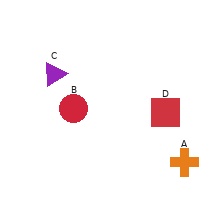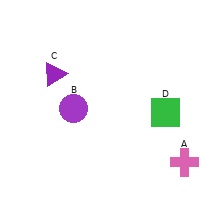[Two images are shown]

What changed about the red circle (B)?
In Image 1, B is red. In Image 2, it changed to purple.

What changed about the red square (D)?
In Image 1, D is red. In Image 2, it changed to green.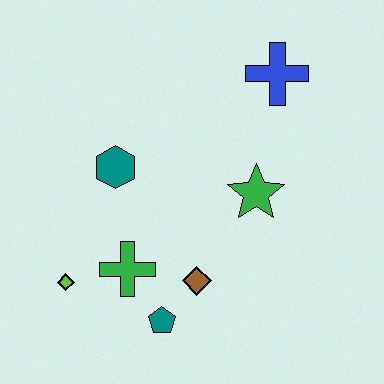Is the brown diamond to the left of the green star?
Yes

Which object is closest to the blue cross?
The green star is closest to the blue cross.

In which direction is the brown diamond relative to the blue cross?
The brown diamond is below the blue cross.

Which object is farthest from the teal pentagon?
The blue cross is farthest from the teal pentagon.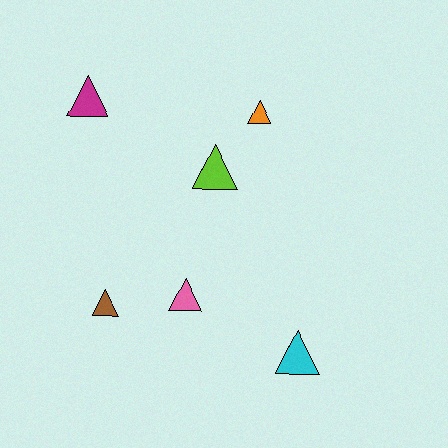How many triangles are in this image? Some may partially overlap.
There are 6 triangles.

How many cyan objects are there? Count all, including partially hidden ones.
There is 1 cyan object.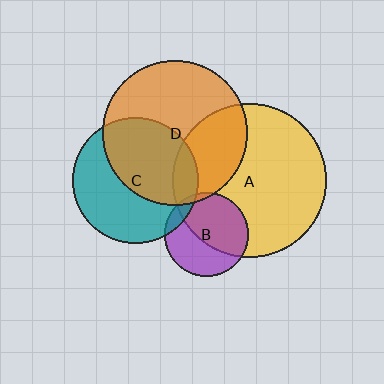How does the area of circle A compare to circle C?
Approximately 1.5 times.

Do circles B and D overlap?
Yes.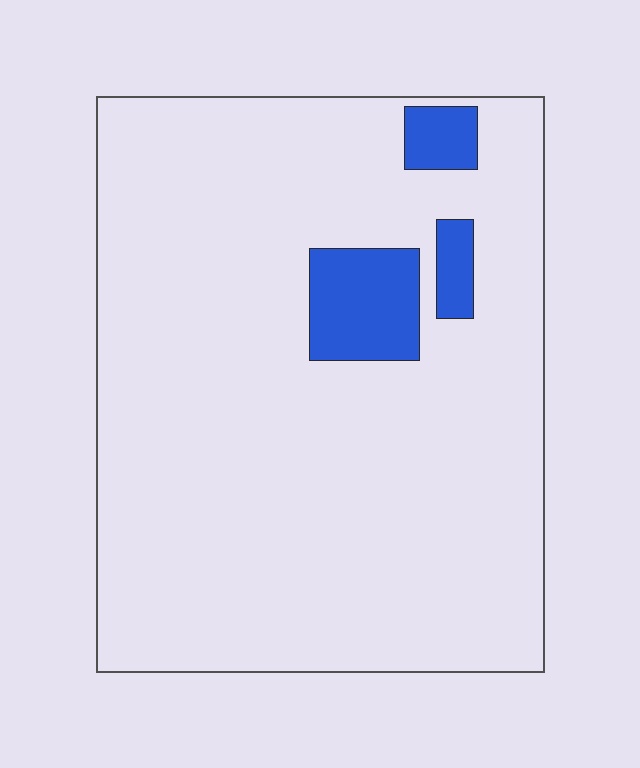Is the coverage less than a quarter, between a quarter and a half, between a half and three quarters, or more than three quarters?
Less than a quarter.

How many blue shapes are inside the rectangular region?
3.